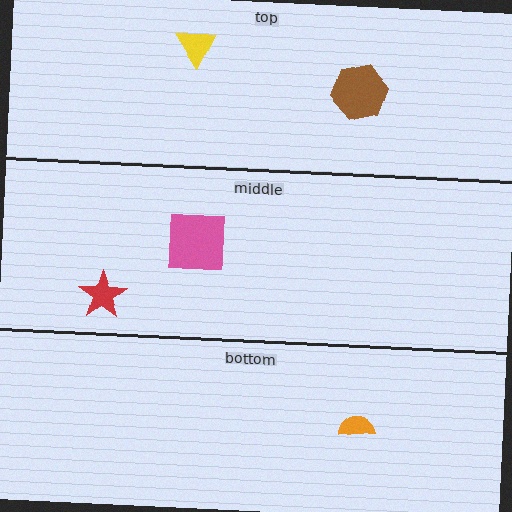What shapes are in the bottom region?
The orange semicircle.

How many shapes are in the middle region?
2.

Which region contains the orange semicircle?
The bottom region.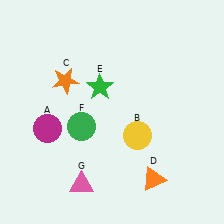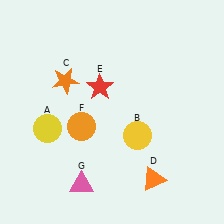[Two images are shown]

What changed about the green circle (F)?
In Image 1, F is green. In Image 2, it changed to orange.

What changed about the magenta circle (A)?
In Image 1, A is magenta. In Image 2, it changed to yellow.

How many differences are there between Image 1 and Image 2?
There are 3 differences between the two images.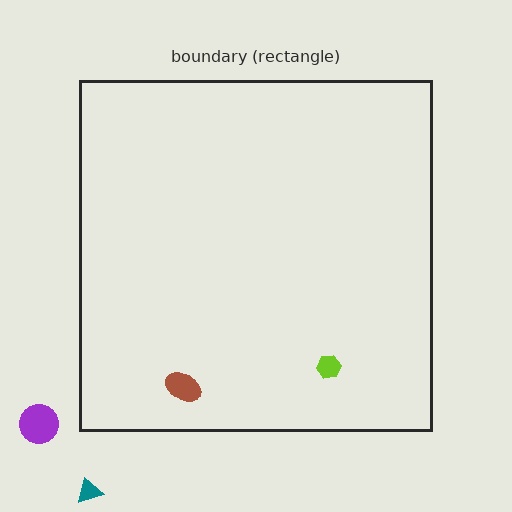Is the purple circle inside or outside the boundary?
Outside.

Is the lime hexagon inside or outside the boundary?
Inside.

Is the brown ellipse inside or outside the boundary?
Inside.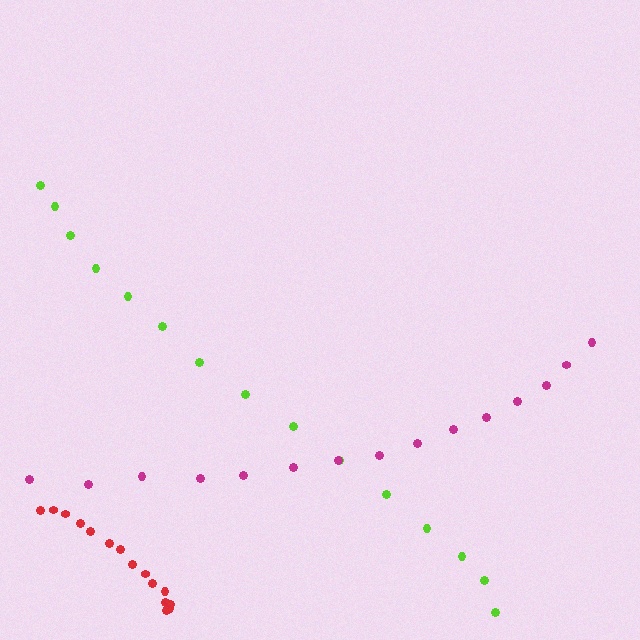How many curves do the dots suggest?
There are 3 distinct paths.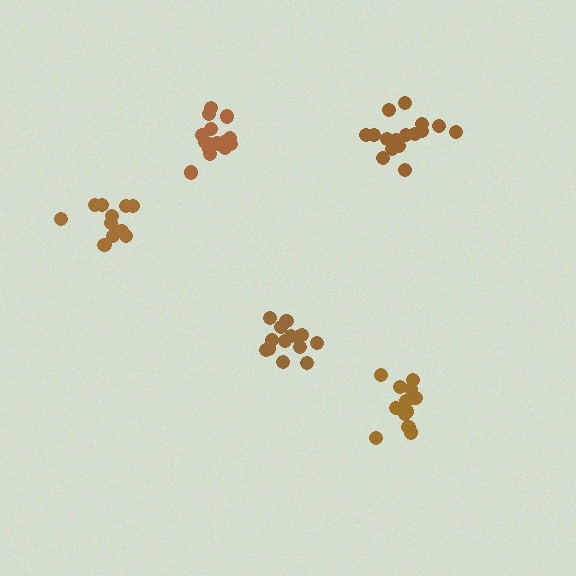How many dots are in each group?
Group 1: 12 dots, Group 2: 14 dots, Group 3: 14 dots, Group 4: 16 dots, Group 5: 16 dots (72 total).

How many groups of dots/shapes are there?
There are 5 groups.